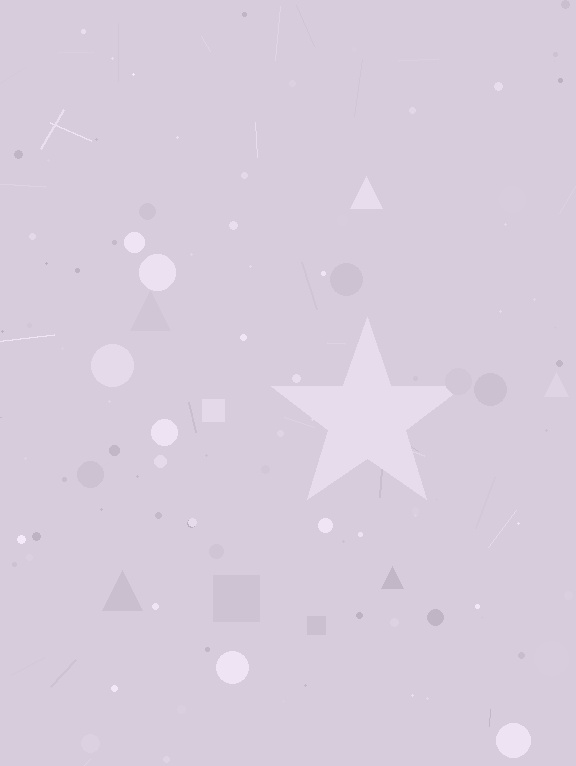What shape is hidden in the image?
A star is hidden in the image.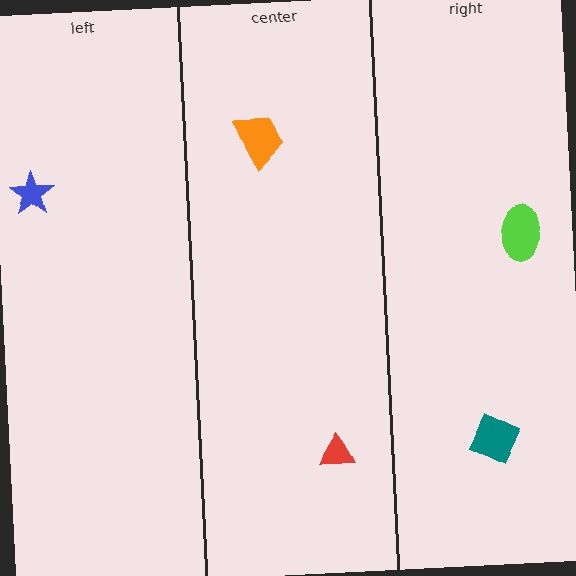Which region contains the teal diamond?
The right region.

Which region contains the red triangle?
The center region.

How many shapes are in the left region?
1.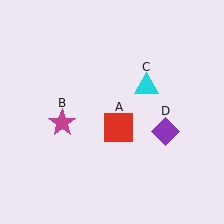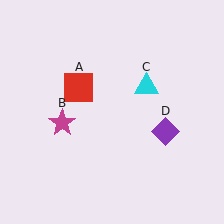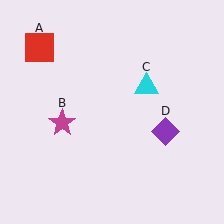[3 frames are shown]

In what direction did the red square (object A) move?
The red square (object A) moved up and to the left.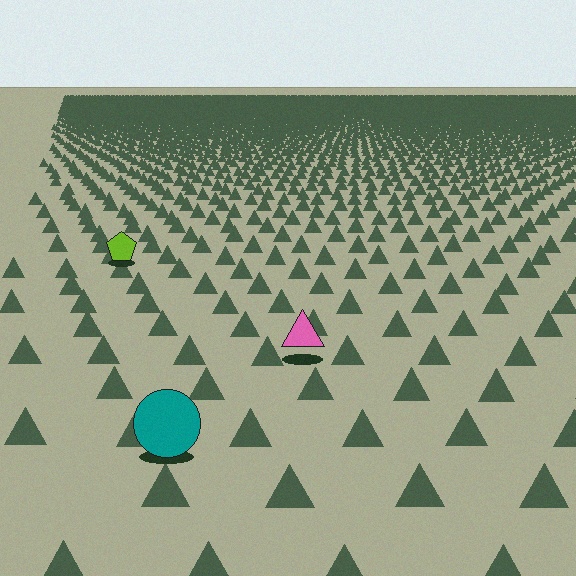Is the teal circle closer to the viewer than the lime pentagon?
Yes. The teal circle is closer — you can tell from the texture gradient: the ground texture is coarser near it.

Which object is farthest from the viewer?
The lime pentagon is farthest from the viewer. It appears smaller and the ground texture around it is denser.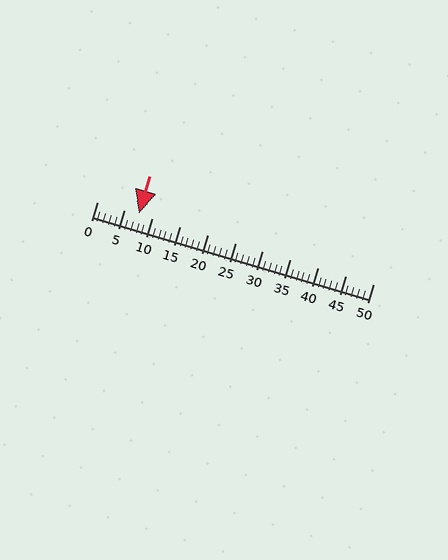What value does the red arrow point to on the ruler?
The red arrow points to approximately 8.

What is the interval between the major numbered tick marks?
The major tick marks are spaced 5 units apart.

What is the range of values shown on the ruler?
The ruler shows values from 0 to 50.